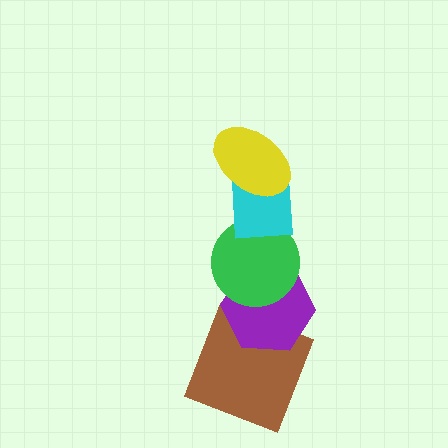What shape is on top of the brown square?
The purple hexagon is on top of the brown square.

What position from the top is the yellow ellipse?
The yellow ellipse is 1st from the top.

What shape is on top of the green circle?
The cyan square is on top of the green circle.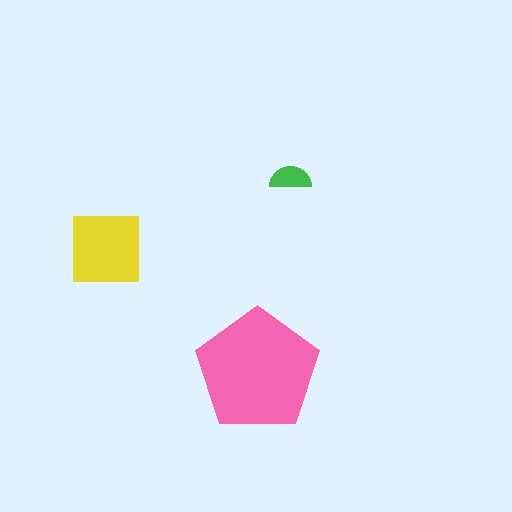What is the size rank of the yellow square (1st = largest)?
2nd.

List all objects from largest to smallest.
The pink pentagon, the yellow square, the green semicircle.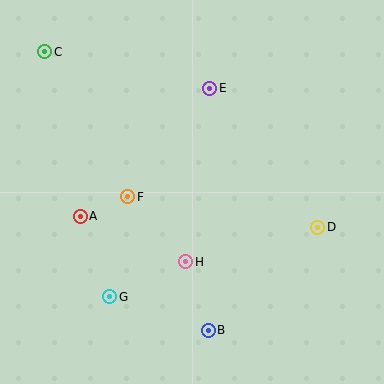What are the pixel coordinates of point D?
Point D is at (318, 227).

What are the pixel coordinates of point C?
Point C is at (45, 52).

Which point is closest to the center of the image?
Point F at (128, 197) is closest to the center.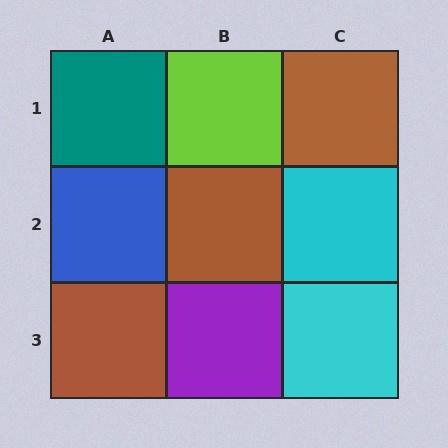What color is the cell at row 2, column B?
Brown.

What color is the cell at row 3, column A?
Brown.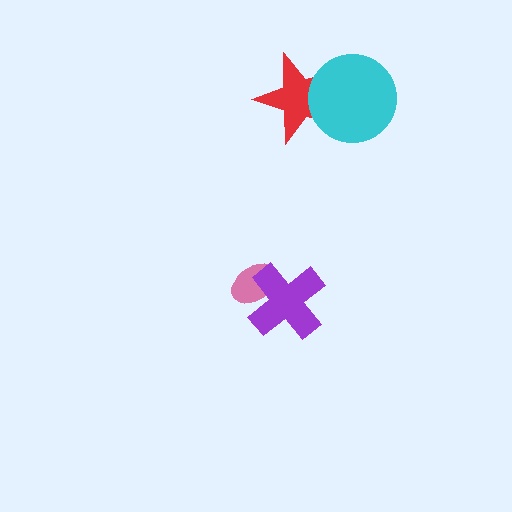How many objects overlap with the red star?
1 object overlaps with the red star.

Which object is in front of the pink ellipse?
The purple cross is in front of the pink ellipse.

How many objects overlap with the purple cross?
1 object overlaps with the purple cross.